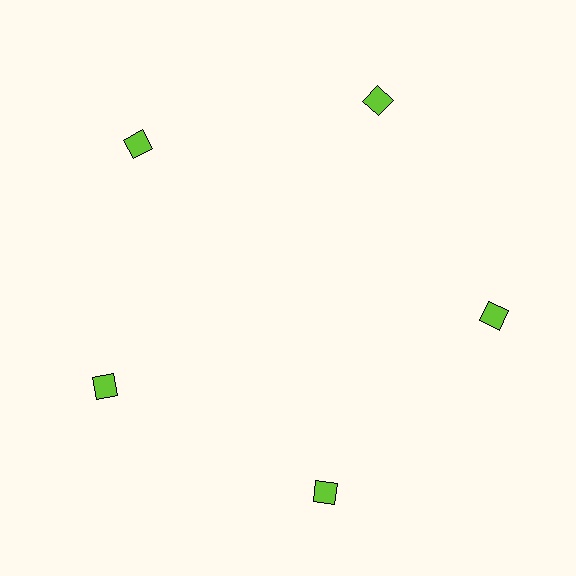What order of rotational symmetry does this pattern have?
This pattern has 5-fold rotational symmetry.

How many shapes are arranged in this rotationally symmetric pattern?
There are 5 shapes, arranged in 5 groups of 1.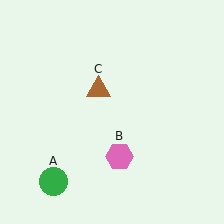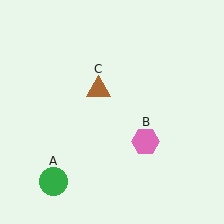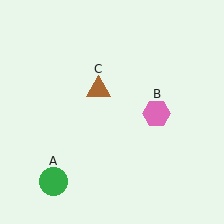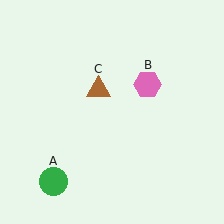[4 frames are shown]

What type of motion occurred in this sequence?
The pink hexagon (object B) rotated counterclockwise around the center of the scene.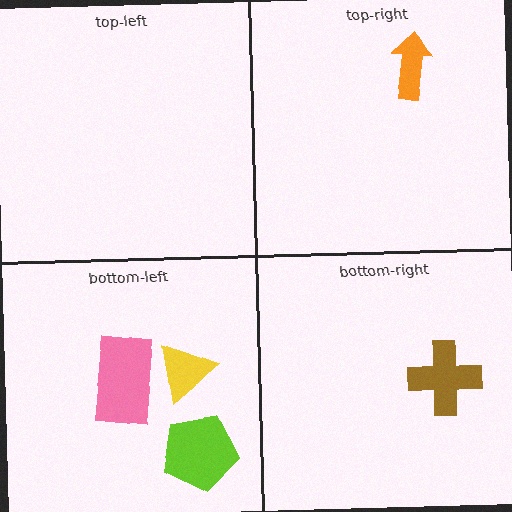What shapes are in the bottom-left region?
The lime pentagon, the yellow triangle, the pink rectangle.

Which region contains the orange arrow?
The top-right region.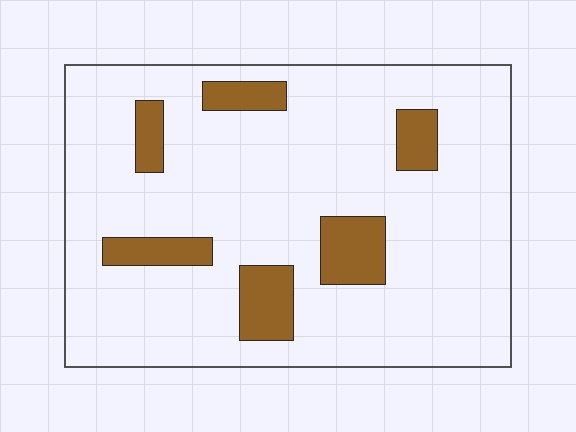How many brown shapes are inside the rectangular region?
6.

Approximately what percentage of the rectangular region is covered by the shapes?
Approximately 15%.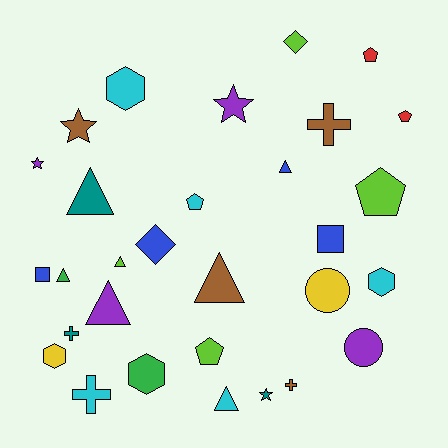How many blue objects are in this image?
There are 4 blue objects.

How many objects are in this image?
There are 30 objects.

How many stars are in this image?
There are 4 stars.